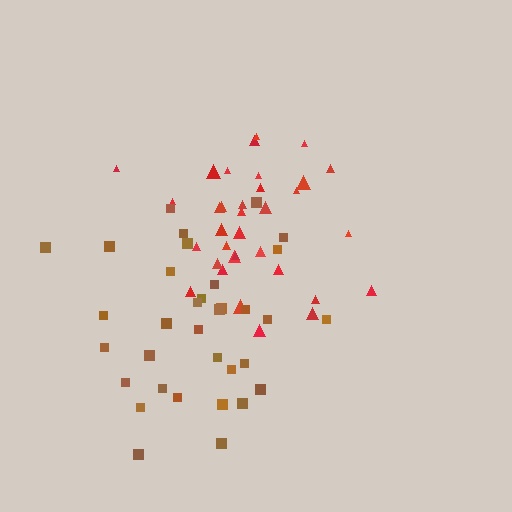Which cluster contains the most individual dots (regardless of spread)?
Red (34).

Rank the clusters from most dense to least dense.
red, brown.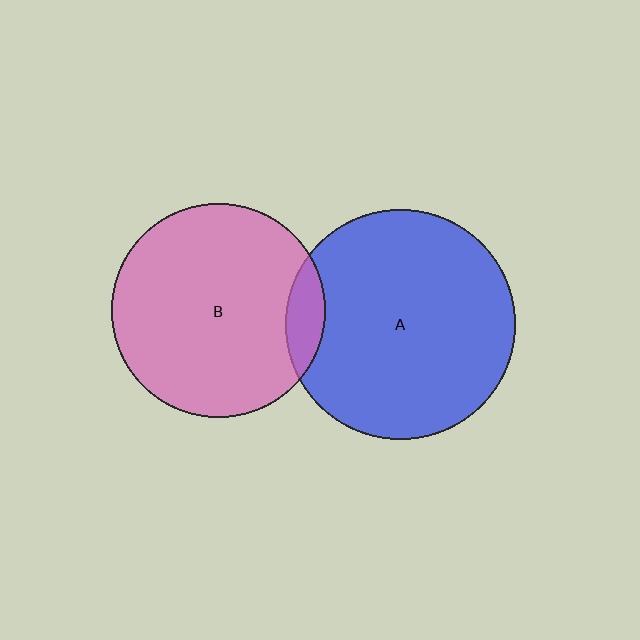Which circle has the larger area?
Circle A (blue).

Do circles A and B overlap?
Yes.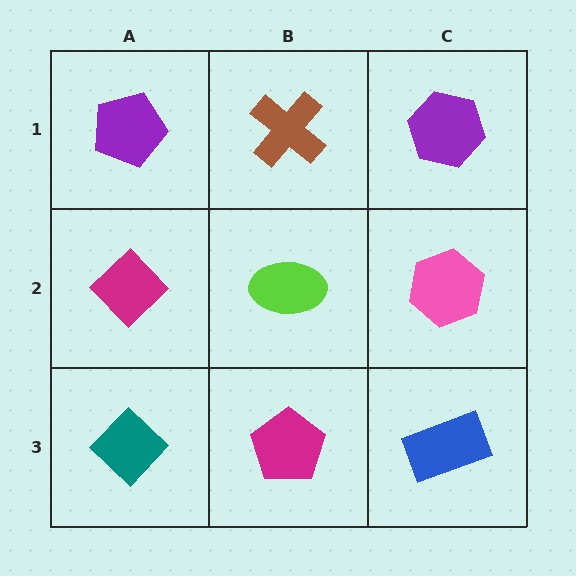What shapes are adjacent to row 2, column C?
A purple hexagon (row 1, column C), a blue rectangle (row 3, column C), a lime ellipse (row 2, column B).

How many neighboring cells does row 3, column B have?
3.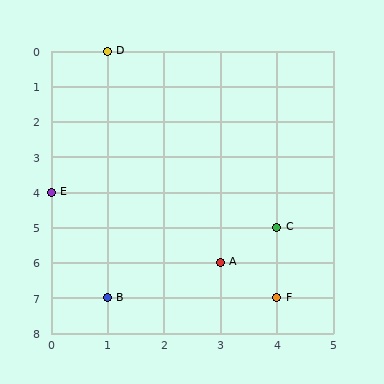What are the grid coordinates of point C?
Point C is at grid coordinates (4, 5).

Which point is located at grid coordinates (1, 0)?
Point D is at (1, 0).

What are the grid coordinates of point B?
Point B is at grid coordinates (1, 7).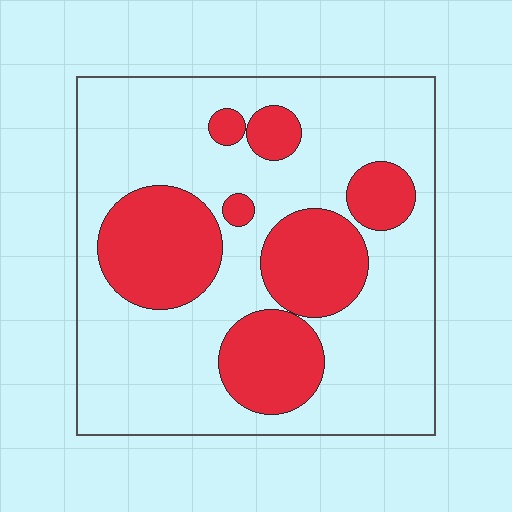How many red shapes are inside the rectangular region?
7.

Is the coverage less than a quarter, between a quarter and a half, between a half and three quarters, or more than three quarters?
Between a quarter and a half.